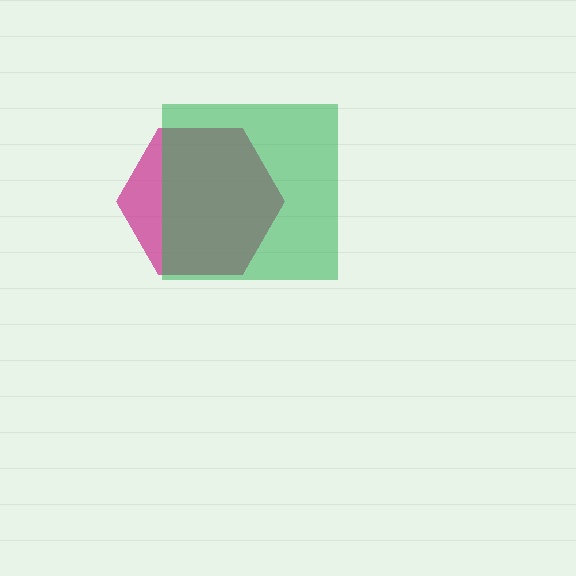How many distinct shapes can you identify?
There are 2 distinct shapes: a magenta hexagon, a green square.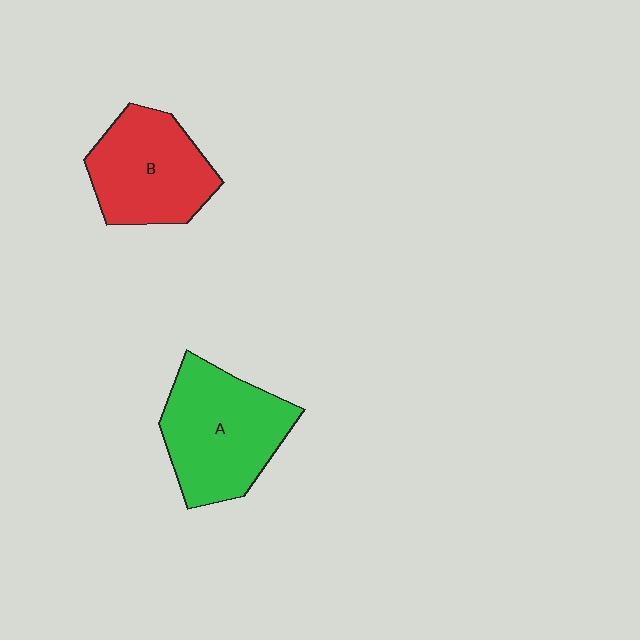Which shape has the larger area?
Shape A (green).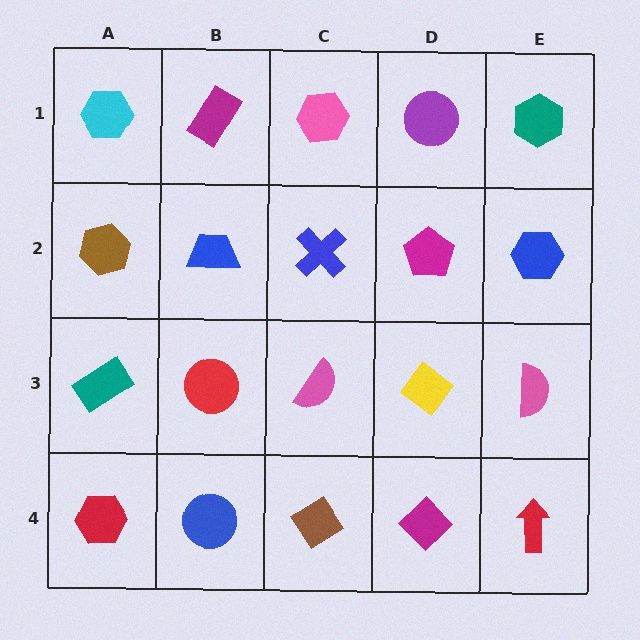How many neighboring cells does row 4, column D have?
3.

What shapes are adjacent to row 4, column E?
A pink semicircle (row 3, column E), a magenta diamond (row 4, column D).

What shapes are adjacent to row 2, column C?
A pink hexagon (row 1, column C), a pink semicircle (row 3, column C), a blue trapezoid (row 2, column B), a magenta pentagon (row 2, column D).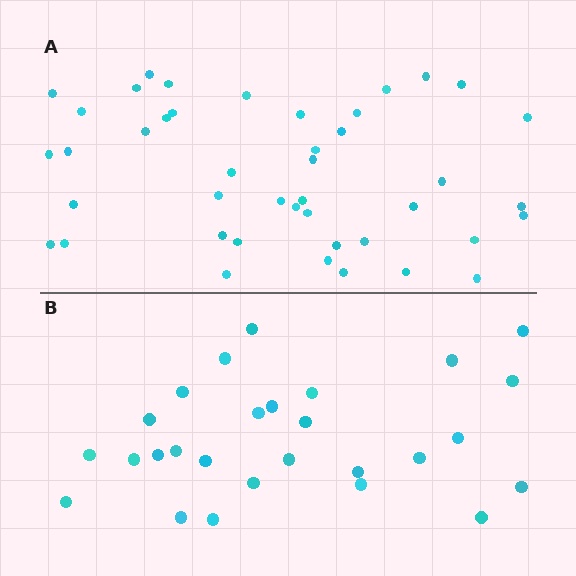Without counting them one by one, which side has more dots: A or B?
Region A (the top region) has more dots.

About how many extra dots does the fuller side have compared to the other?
Region A has approximately 15 more dots than region B.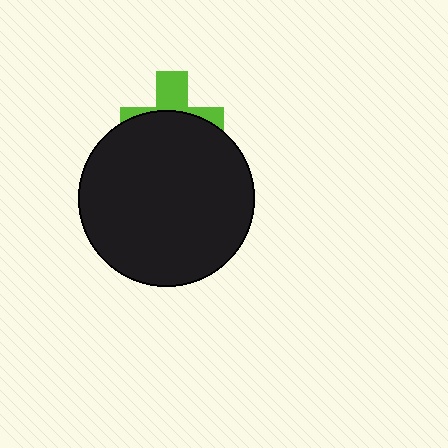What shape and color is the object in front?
The object in front is a black circle.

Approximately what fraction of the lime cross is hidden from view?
Roughly 64% of the lime cross is hidden behind the black circle.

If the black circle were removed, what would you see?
You would see the complete lime cross.